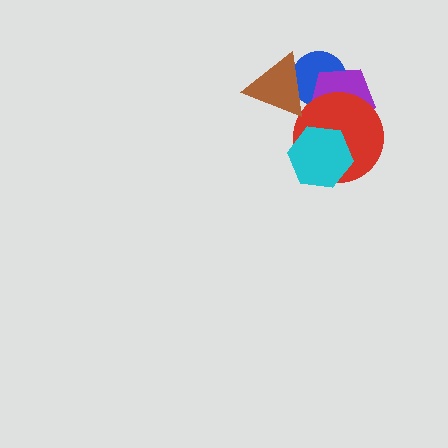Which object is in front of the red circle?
The cyan hexagon is in front of the red circle.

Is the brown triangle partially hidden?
No, no other shape covers it.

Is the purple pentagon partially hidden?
Yes, it is partially covered by another shape.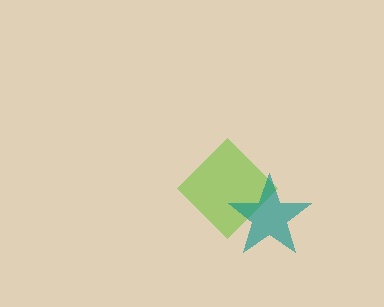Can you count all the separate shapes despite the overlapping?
Yes, there are 2 separate shapes.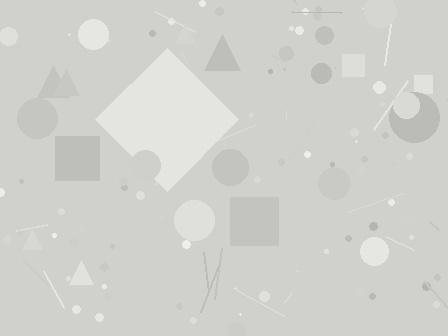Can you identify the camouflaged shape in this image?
The camouflaged shape is a diamond.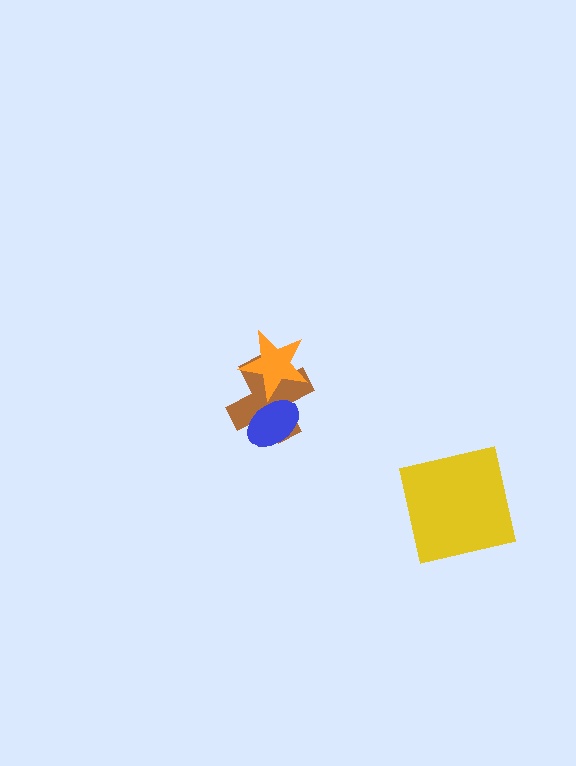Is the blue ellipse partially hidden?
Yes, it is partially covered by another shape.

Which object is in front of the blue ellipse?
The orange star is in front of the blue ellipse.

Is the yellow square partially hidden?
No, no other shape covers it.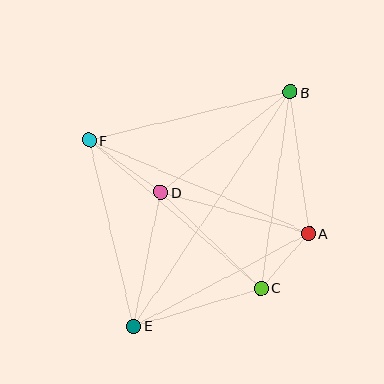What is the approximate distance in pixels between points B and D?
The distance between B and D is approximately 164 pixels.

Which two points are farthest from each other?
Points B and E are farthest from each other.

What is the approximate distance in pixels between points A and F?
The distance between A and F is approximately 239 pixels.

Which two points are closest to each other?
Points A and C are closest to each other.